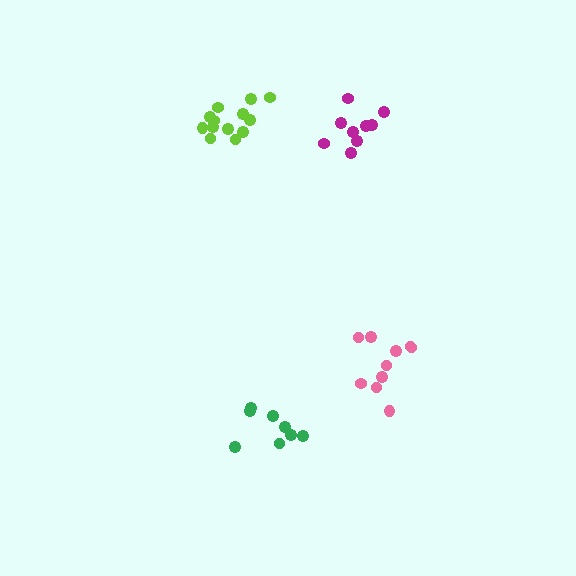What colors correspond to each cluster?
The clusters are colored: lime, pink, green, magenta.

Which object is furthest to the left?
The lime cluster is leftmost.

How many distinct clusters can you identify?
There are 4 distinct clusters.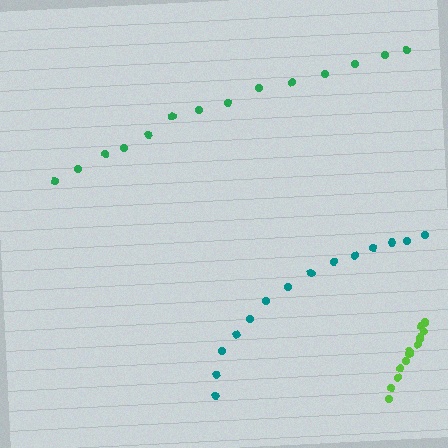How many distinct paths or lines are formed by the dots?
There are 3 distinct paths.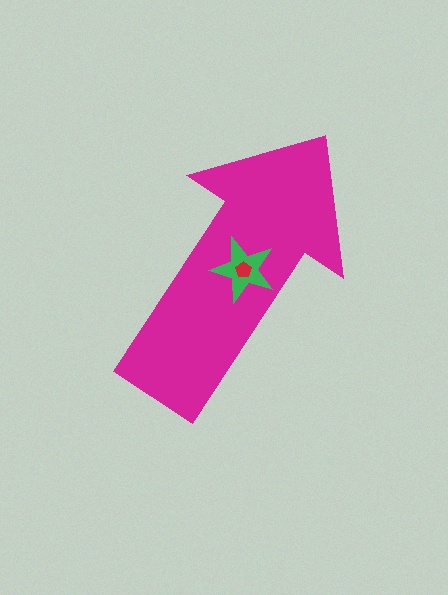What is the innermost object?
The red pentagon.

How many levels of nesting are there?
3.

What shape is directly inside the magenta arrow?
The green star.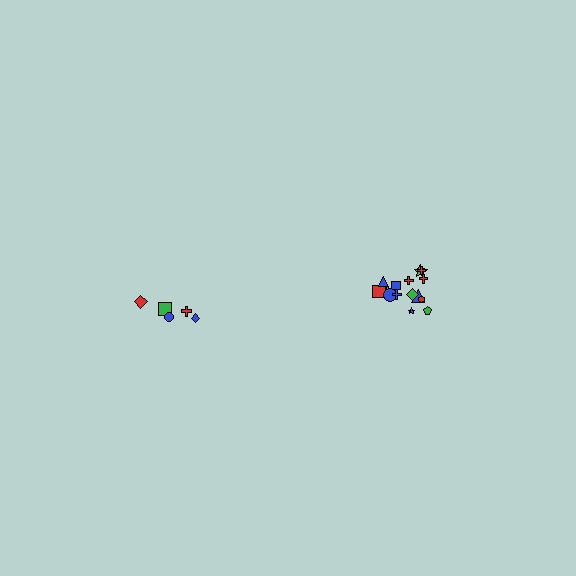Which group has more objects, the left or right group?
The right group.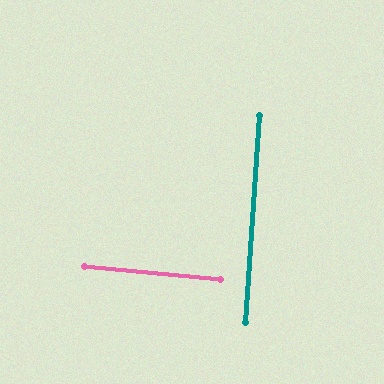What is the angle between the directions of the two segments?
Approximately 88 degrees.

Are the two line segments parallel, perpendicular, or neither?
Perpendicular — they meet at approximately 88°.